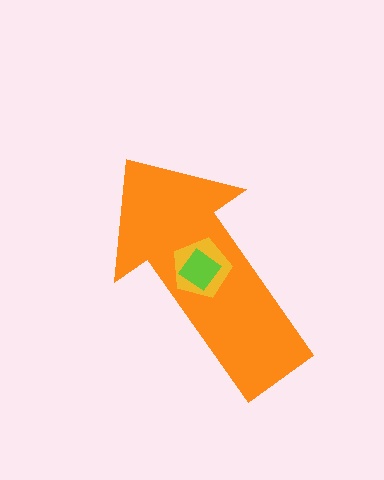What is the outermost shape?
The orange arrow.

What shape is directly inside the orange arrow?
The yellow pentagon.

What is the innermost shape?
The lime diamond.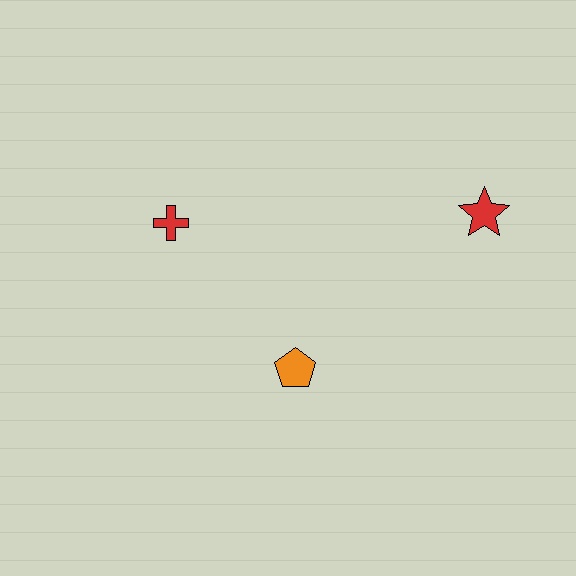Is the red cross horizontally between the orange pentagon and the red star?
No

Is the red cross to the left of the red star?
Yes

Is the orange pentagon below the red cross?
Yes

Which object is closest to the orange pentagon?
The red cross is closest to the orange pentagon.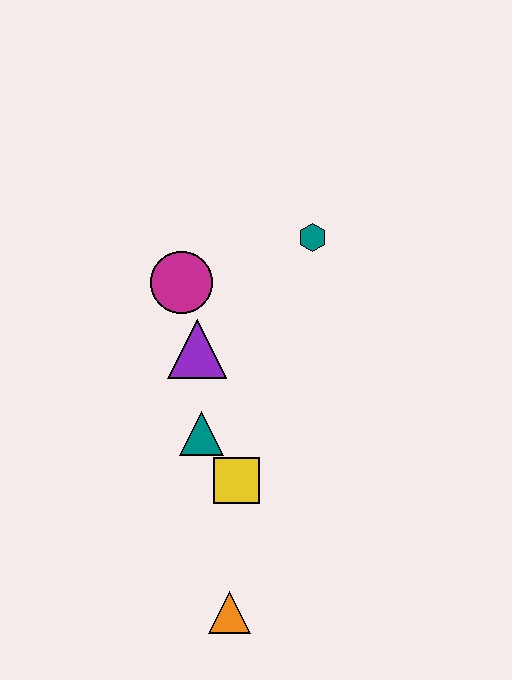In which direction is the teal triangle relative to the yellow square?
The teal triangle is above the yellow square.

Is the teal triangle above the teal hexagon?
No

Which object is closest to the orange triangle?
The yellow square is closest to the orange triangle.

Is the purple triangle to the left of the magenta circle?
No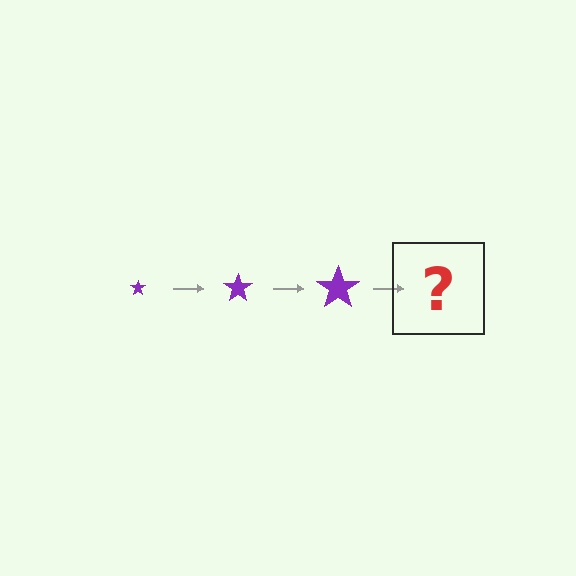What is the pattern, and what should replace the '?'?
The pattern is that the star gets progressively larger each step. The '?' should be a purple star, larger than the previous one.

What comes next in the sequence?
The next element should be a purple star, larger than the previous one.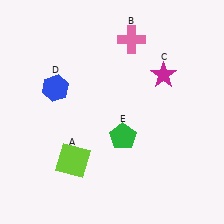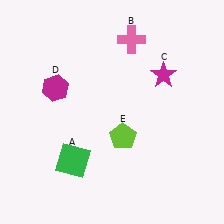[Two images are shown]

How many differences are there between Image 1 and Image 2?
There are 3 differences between the two images.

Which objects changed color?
A changed from lime to green. D changed from blue to magenta. E changed from green to lime.